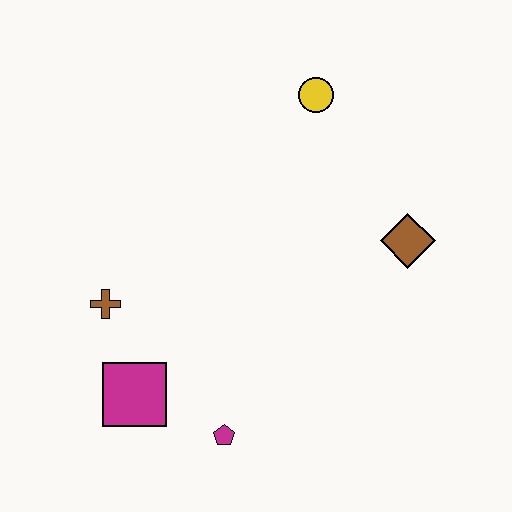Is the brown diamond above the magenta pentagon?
Yes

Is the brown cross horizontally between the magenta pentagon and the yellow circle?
No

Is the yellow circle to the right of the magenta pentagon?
Yes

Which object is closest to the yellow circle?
The brown diamond is closest to the yellow circle.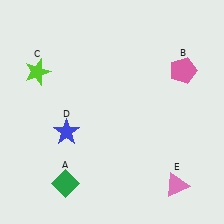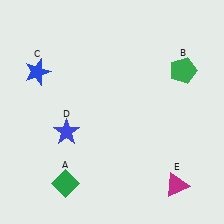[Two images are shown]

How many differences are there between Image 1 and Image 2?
There are 3 differences between the two images.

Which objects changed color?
B changed from pink to green. C changed from lime to blue. E changed from pink to magenta.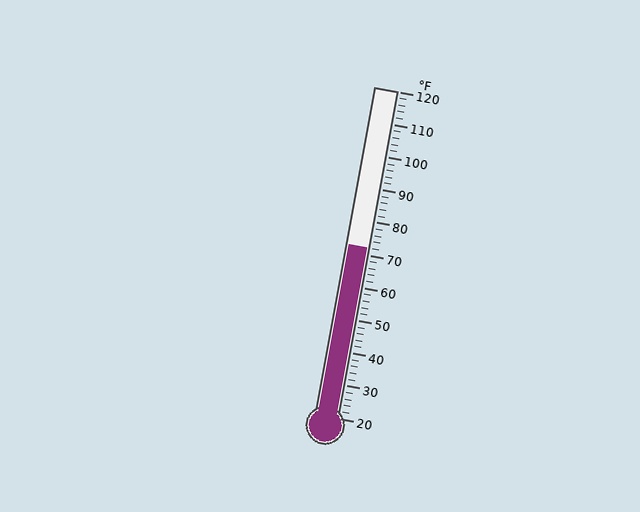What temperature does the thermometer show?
The thermometer shows approximately 72°F.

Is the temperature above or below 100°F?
The temperature is below 100°F.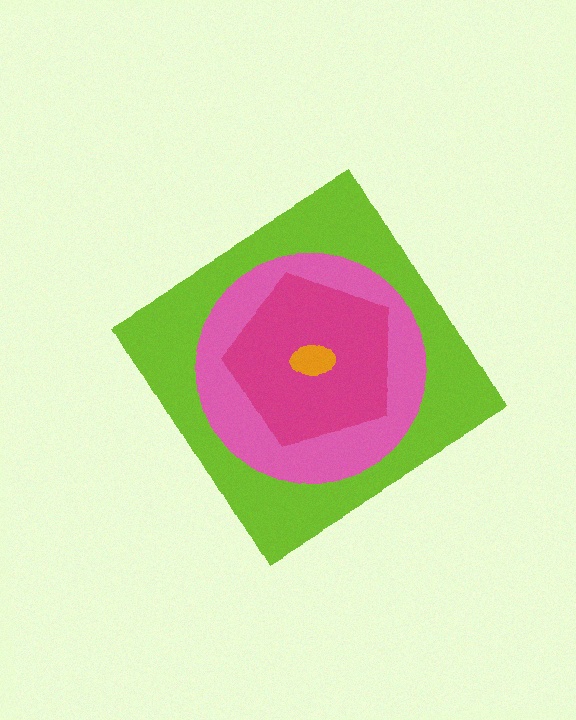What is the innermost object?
The orange ellipse.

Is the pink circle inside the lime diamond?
Yes.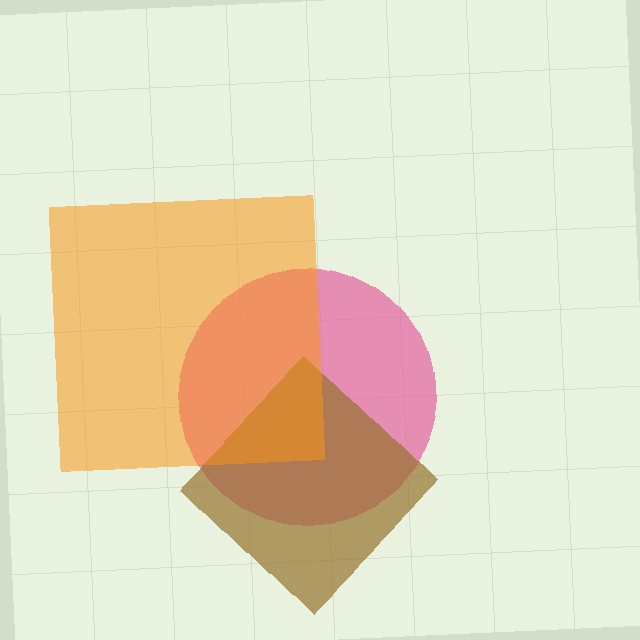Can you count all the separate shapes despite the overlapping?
Yes, there are 3 separate shapes.